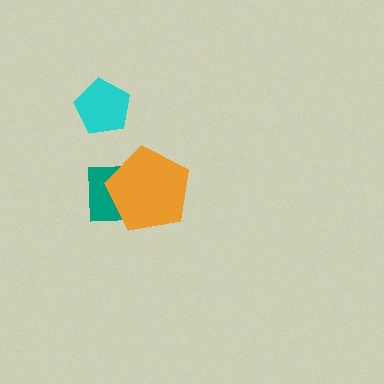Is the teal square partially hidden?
Yes, it is partially covered by another shape.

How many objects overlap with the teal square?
1 object overlaps with the teal square.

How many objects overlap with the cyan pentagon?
0 objects overlap with the cyan pentagon.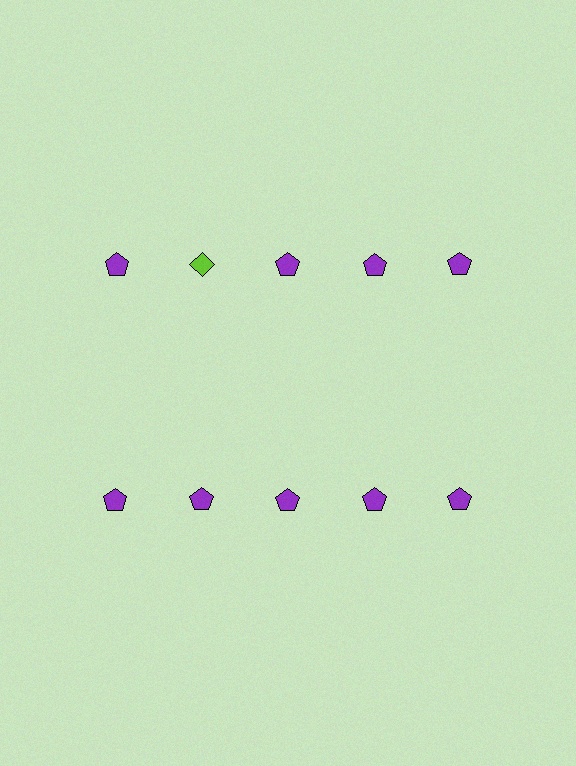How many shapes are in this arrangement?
There are 10 shapes arranged in a grid pattern.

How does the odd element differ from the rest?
It differs in both color (lime instead of purple) and shape (diamond instead of pentagon).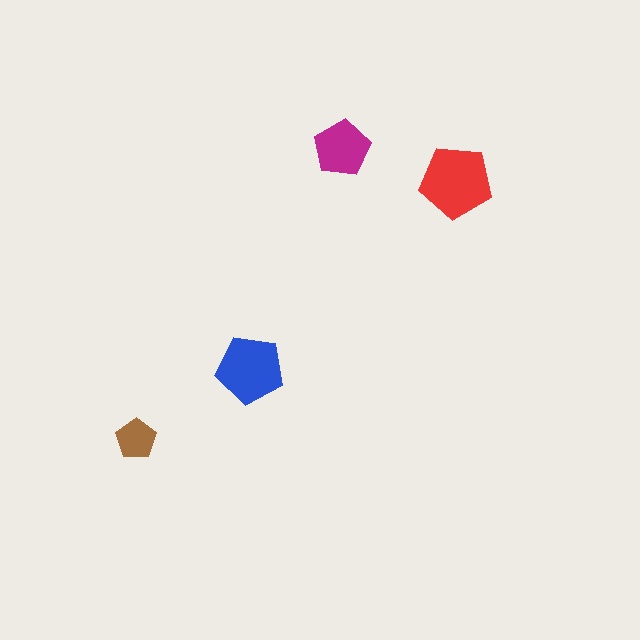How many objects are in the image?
There are 4 objects in the image.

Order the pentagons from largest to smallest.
the red one, the blue one, the magenta one, the brown one.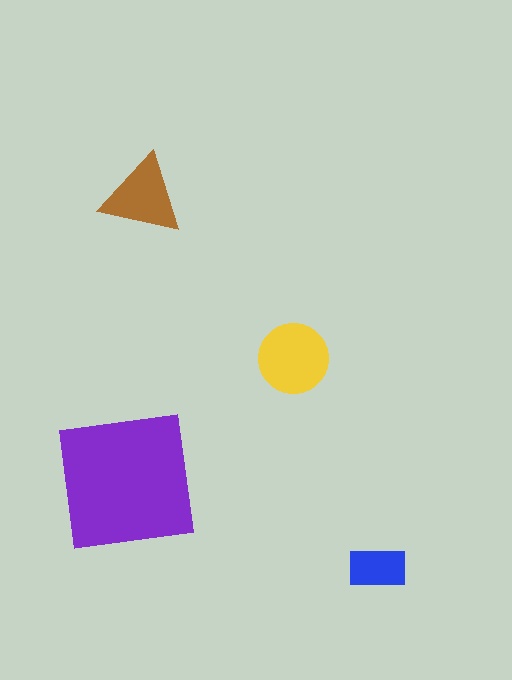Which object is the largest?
The purple square.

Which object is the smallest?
The blue rectangle.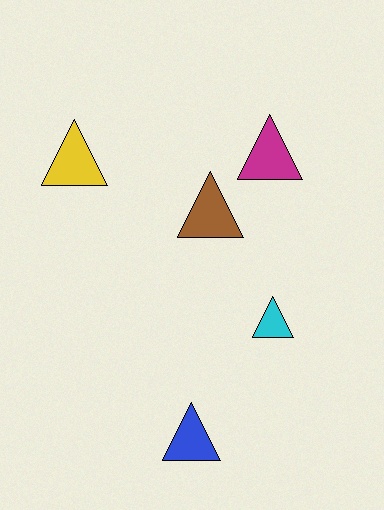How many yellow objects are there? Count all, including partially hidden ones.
There is 1 yellow object.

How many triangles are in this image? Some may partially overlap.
There are 5 triangles.